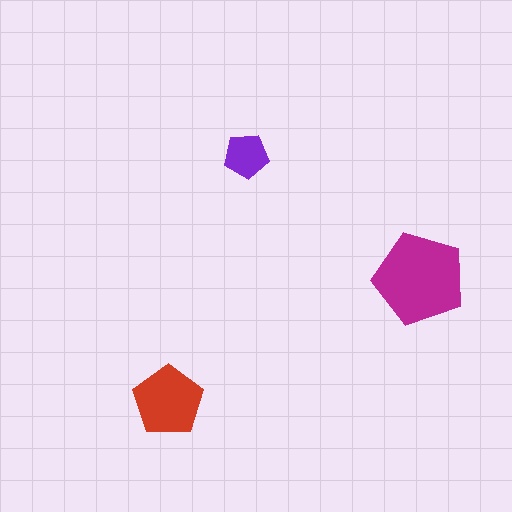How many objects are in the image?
There are 3 objects in the image.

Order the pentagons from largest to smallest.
the magenta one, the red one, the purple one.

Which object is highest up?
The purple pentagon is topmost.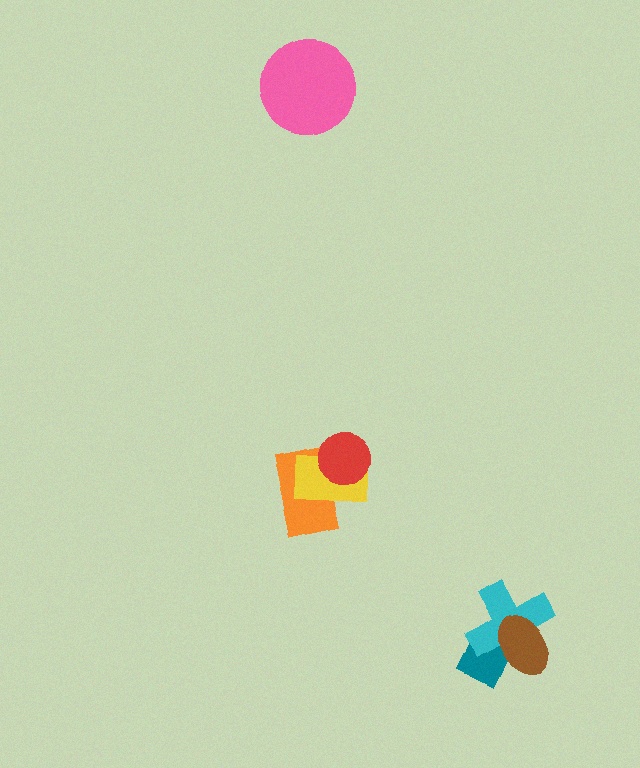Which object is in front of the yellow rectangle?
The red circle is in front of the yellow rectangle.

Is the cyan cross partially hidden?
Yes, it is partially covered by another shape.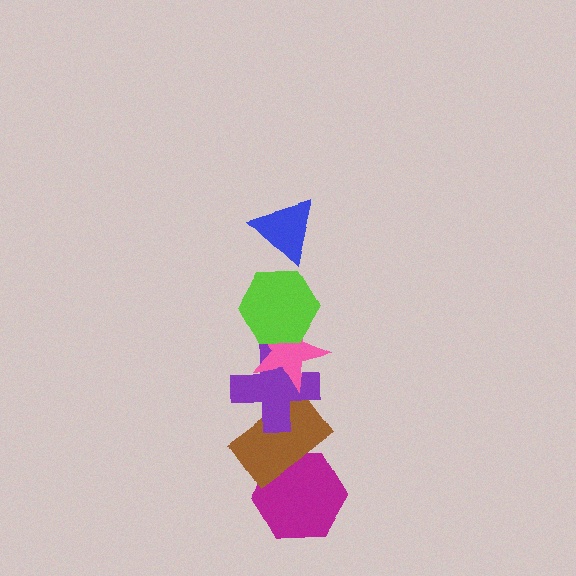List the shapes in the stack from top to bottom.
From top to bottom: the blue triangle, the lime hexagon, the pink star, the purple cross, the brown rectangle, the magenta hexagon.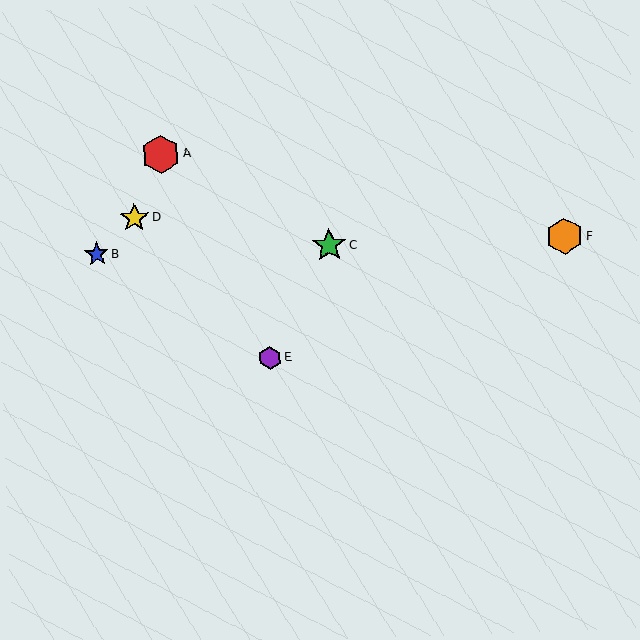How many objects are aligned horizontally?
3 objects (B, C, F) are aligned horizontally.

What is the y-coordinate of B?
Object B is at y≈254.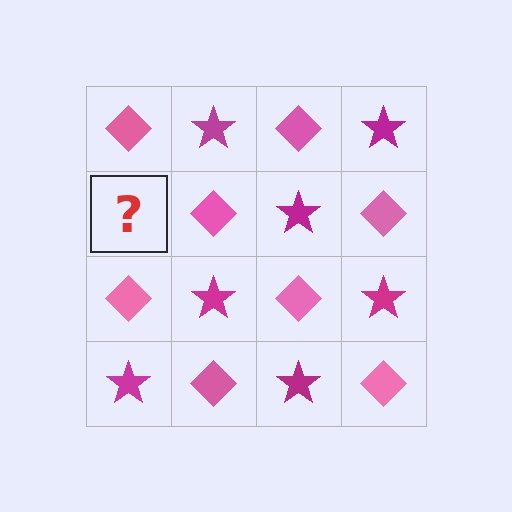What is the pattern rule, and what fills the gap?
The rule is that it alternates pink diamond and magenta star in a checkerboard pattern. The gap should be filled with a magenta star.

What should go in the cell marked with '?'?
The missing cell should contain a magenta star.